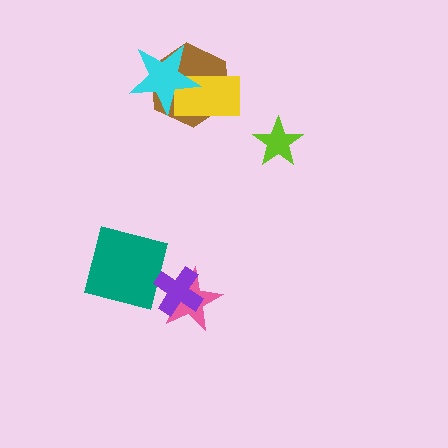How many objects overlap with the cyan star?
2 objects overlap with the cyan star.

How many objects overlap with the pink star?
2 objects overlap with the pink star.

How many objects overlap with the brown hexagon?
2 objects overlap with the brown hexagon.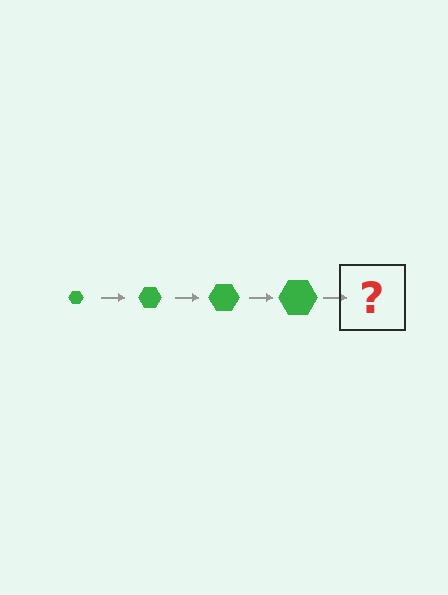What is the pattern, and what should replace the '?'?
The pattern is that the hexagon gets progressively larger each step. The '?' should be a green hexagon, larger than the previous one.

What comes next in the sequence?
The next element should be a green hexagon, larger than the previous one.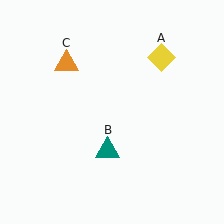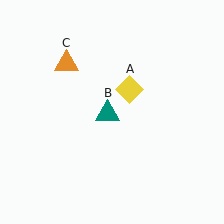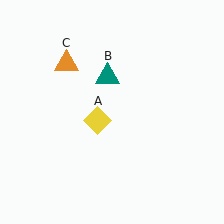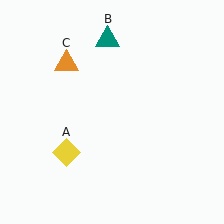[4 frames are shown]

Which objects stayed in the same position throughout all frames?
Orange triangle (object C) remained stationary.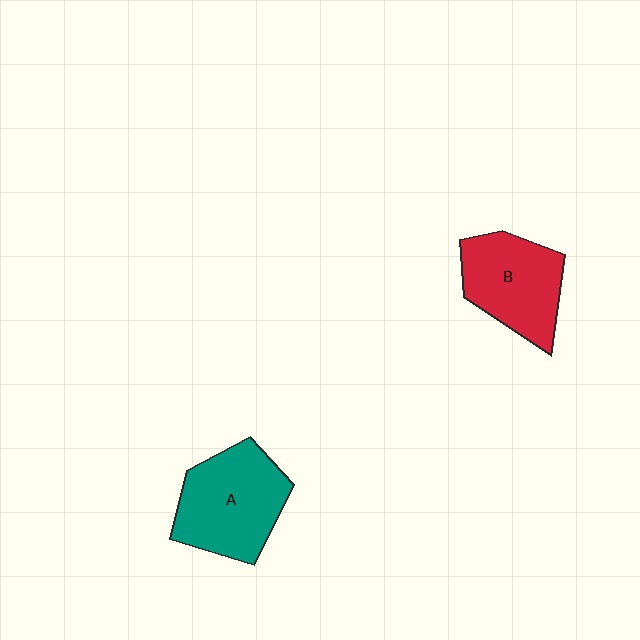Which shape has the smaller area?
Shape B (red).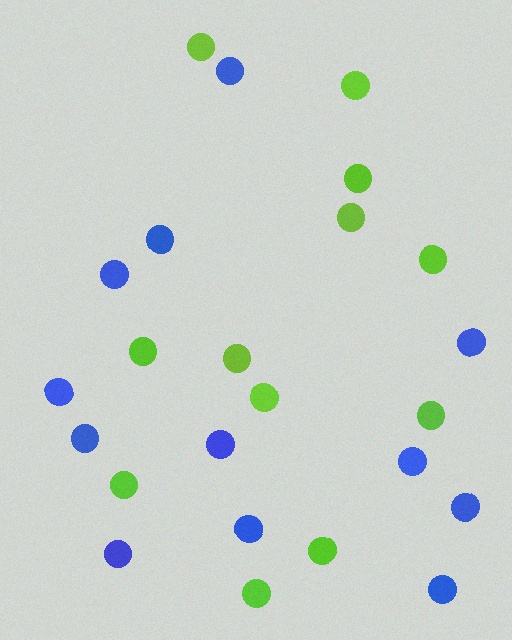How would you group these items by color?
There are 2 groups: one group of lime circles (12) and one group of blue circles (12).